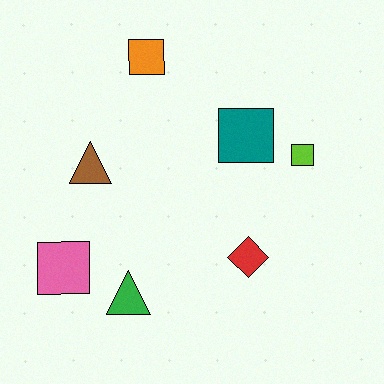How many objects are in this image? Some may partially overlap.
There are 7 objects.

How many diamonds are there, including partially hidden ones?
There is 1 diamond.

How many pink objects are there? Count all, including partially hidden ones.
There is 1 pink object.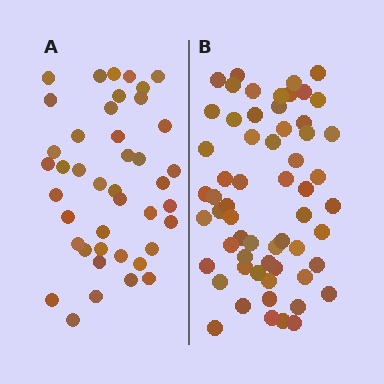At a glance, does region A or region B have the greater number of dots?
Region B (the right region) has more dots.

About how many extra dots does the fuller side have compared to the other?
Region B has approximately 20 more dots than region A.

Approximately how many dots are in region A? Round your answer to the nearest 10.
About 40 dots. (The exact count is 42, which rounds to 40.)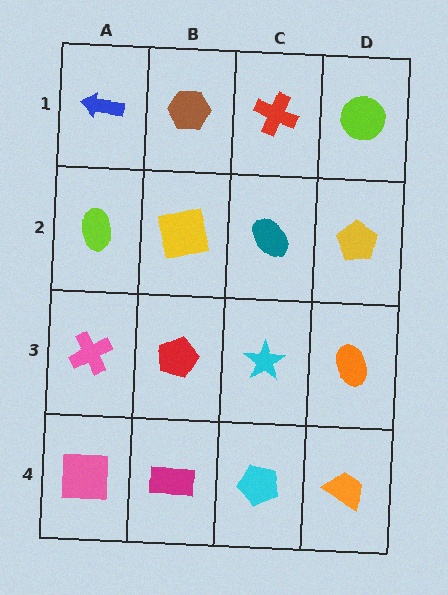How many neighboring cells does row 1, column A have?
2.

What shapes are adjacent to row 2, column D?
A lime circle (row 1, column D), an orange ellipse (row 3, column D), a teal ellipse (row 2, column C).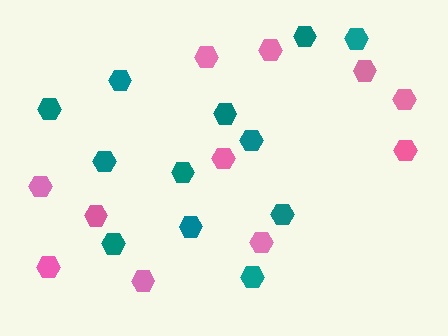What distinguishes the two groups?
There are 2 groups: one group of teal hexagons (12) and one group of pink hexagons (11).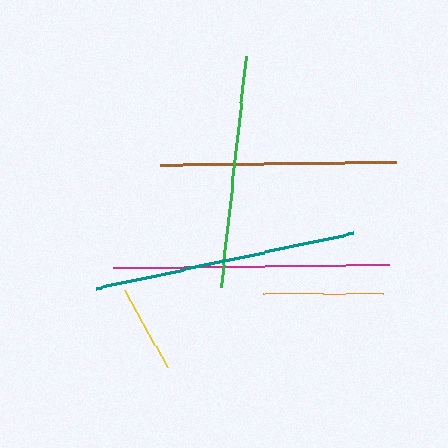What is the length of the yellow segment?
The yellow segment is approximately 88 pixels long.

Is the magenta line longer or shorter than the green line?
The magenta line is longer than the green line.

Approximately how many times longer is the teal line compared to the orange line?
The teal line is approximately 2.2 times the length of the orange line.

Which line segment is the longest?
The magenta line is the longest at approximately 276 pixels.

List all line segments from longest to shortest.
From longest to shortest: magenta, teal, brown, green, orange, yellow.